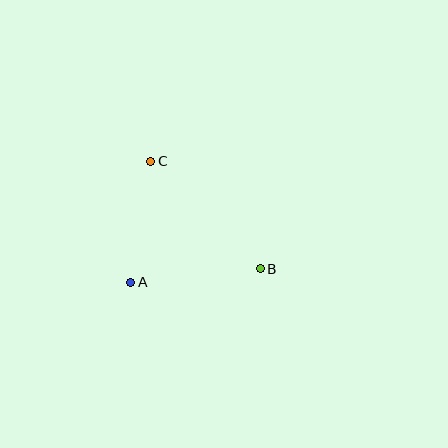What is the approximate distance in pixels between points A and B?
The distance between A and B is approximately 130 pixels.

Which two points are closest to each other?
Points A and C are closest to each other.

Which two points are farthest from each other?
Points B and C are farthest from each other.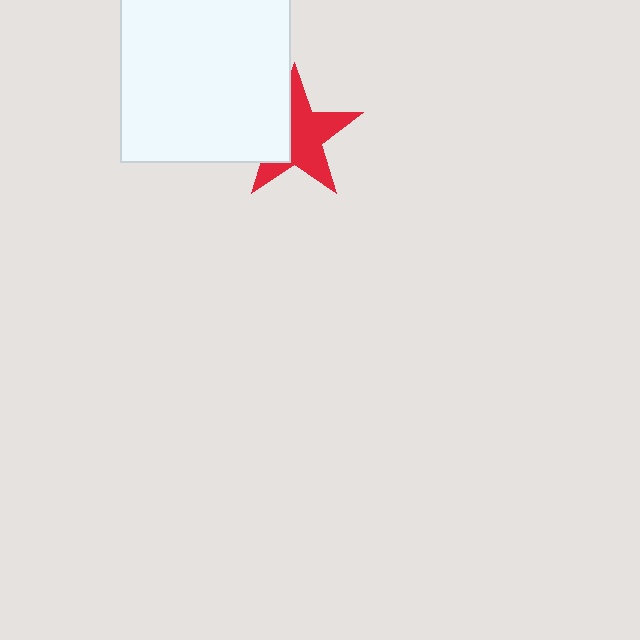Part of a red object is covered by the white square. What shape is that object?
It is a star.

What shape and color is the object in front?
The object in front is a white square.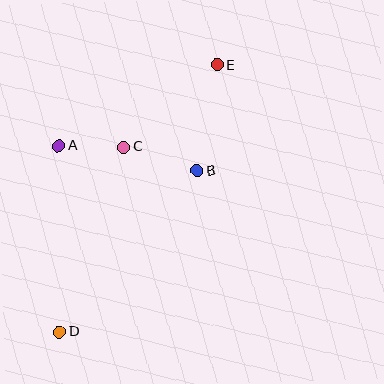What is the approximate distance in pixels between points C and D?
The distance between C and D is approximately 195 pixels.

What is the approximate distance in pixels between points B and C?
The distance between B and C is approximately 77 pixels.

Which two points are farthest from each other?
Points D and E are farthest from each other.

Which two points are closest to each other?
Points A and C are closest to each other.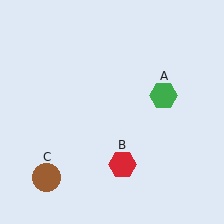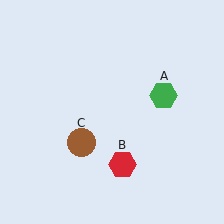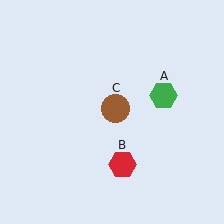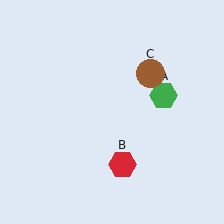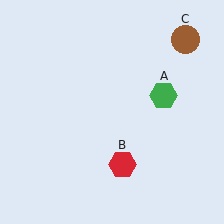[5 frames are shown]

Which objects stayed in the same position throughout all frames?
Green hexagon (object A) and red hexagon (object B) remained stationary.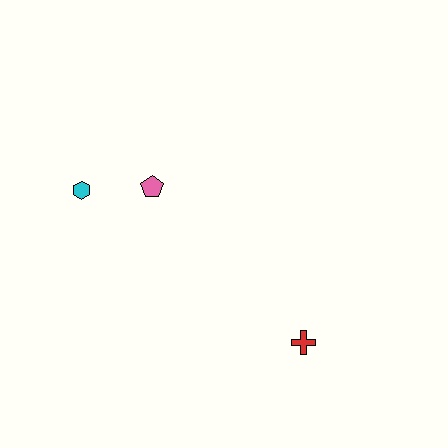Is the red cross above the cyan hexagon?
No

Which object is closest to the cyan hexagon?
The pink pentagon is closest to the cyan hexagon.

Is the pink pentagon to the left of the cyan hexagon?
No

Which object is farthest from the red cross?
The cyan hexagon is farthest from the red cross.